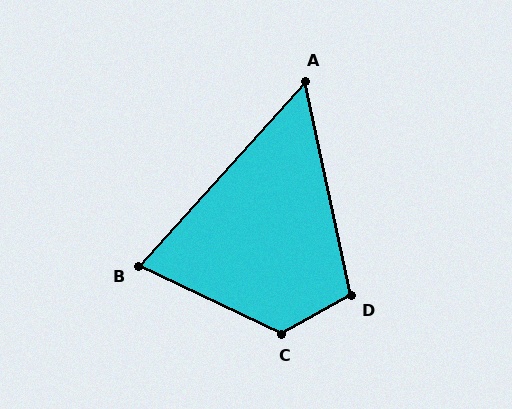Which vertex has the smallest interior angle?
A, at approximately 54 degrees.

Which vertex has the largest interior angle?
C, at approximately 126 degrees.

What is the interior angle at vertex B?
Approximately 74 degrees (acute).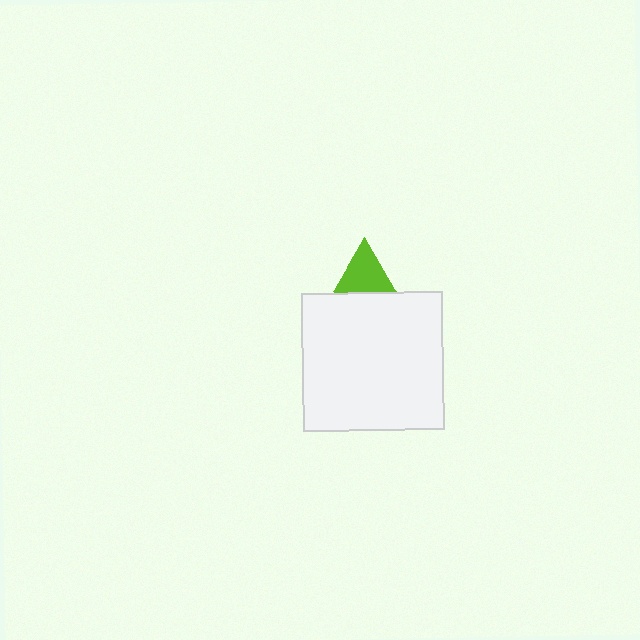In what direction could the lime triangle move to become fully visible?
The lime triangle could move up. That would shift it out from behind the white rectangle entirely.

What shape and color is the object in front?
The object in front is a white rectangle.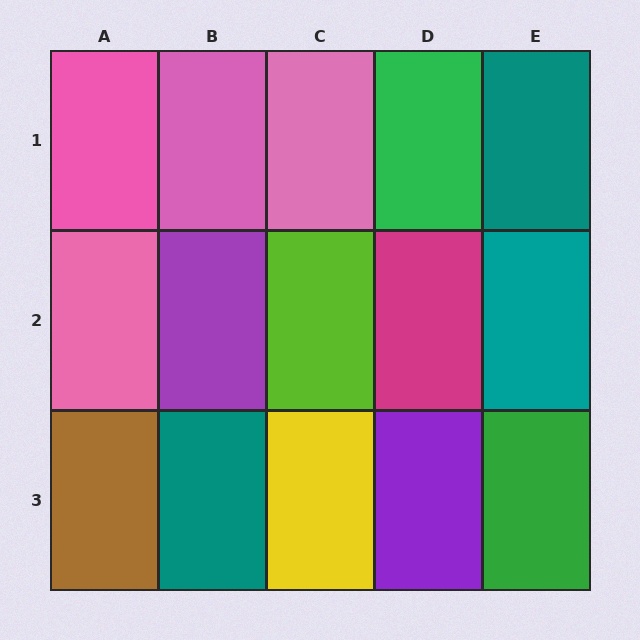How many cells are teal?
3 cells are teal.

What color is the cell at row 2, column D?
Magenta.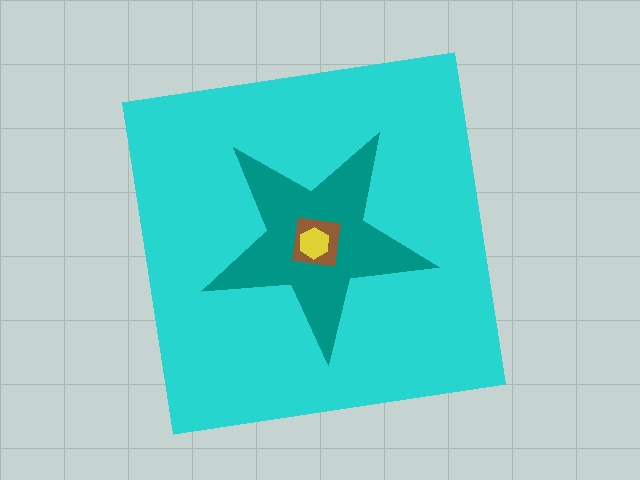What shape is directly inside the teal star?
The brown square.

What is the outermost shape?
The cyan square.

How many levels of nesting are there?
4.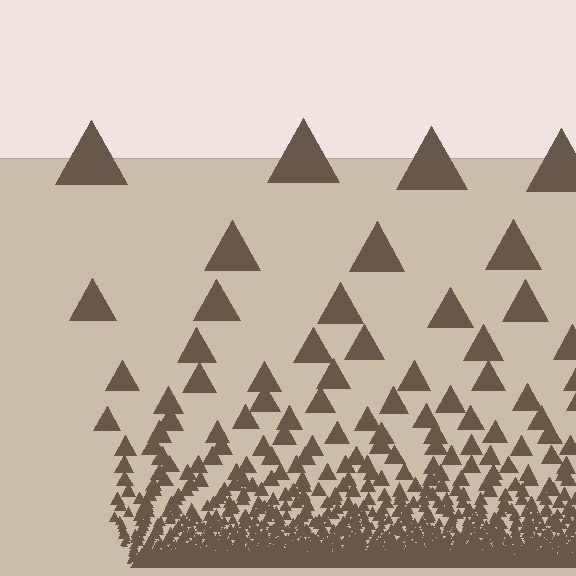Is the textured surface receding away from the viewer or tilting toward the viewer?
The surface appears to tilt toward the viewer. Texture elements get larger and sparser toward the top.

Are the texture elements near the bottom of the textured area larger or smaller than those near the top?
Smaller. The gradient is inverted — elements near the bottom are smaller and denser.